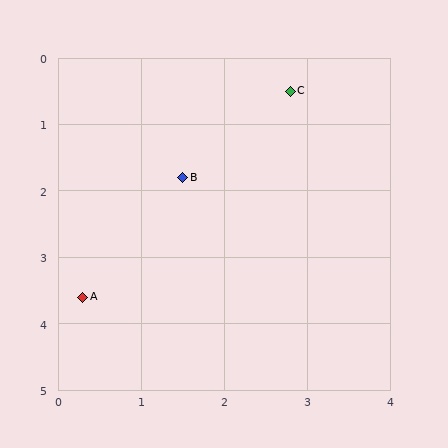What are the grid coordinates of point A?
Point A is at approximately (0.3, 3.6).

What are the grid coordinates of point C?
Point C is at approximately (2.8, 0.5).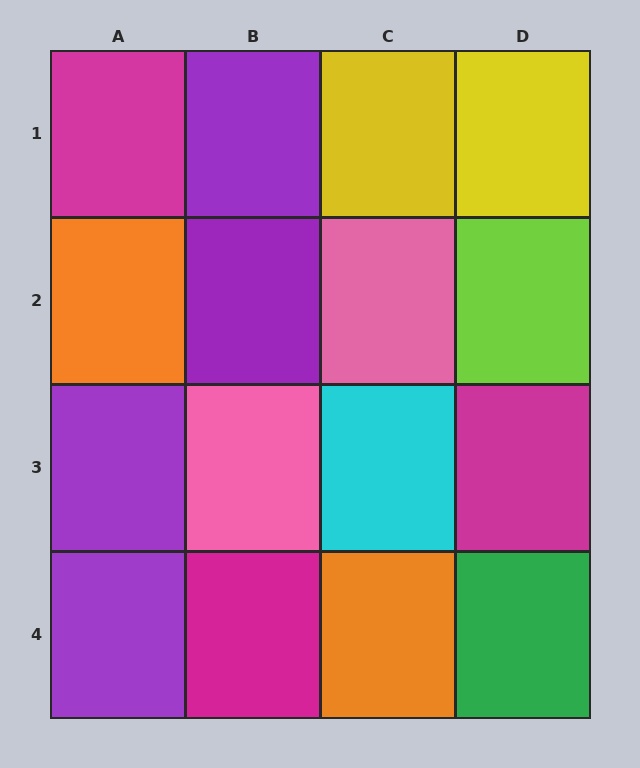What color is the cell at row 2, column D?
Lime.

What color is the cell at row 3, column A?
Purple.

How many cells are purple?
4 cells are purple.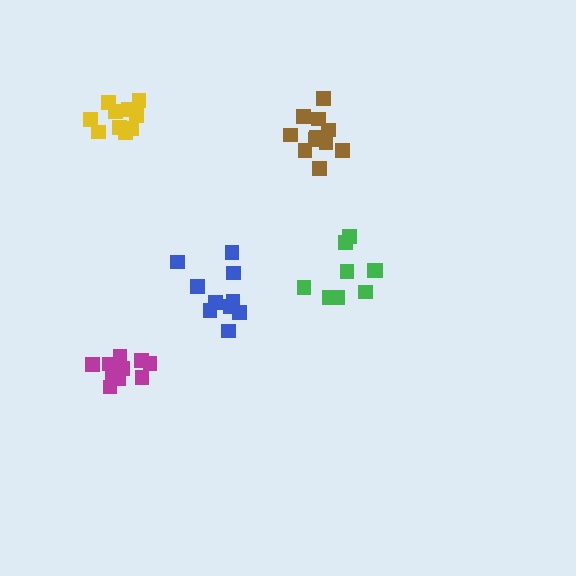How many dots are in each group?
Group 1: 10 dots, Group 2: 11 dots, Group 3: 10 dots, Group 4: 11 dots, Group 5: 9 dots (51 total).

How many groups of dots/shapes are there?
There are 5 groups.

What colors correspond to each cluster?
The clusters are colored: magenta, blue, yellow, brown, green.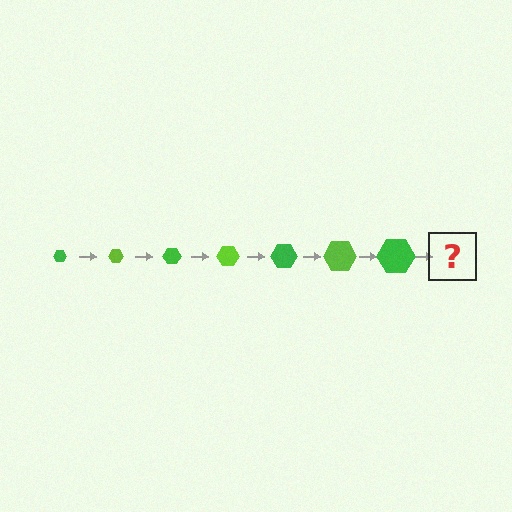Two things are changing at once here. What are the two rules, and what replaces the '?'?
The two rules are that the hexagon grows larger each step and the color cycles through green and lime. The '?' should be a lime hexagon, larger than the previous one.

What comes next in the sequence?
The next element should be a lime hexagon, larger than the previous one.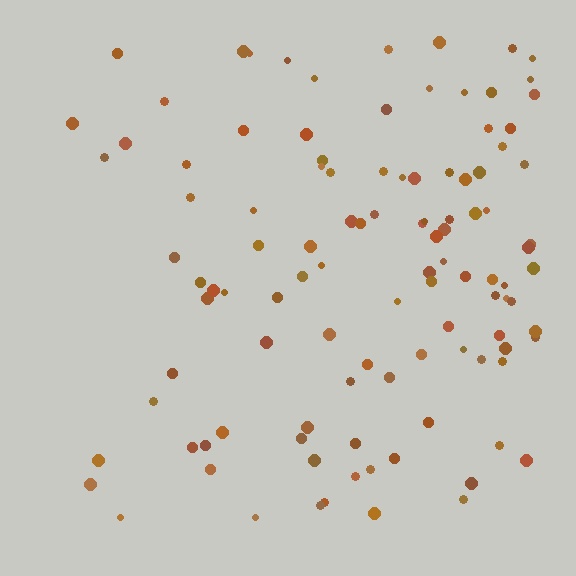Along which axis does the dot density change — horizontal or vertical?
Horizontal.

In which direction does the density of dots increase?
From left to right, with the right side densest.